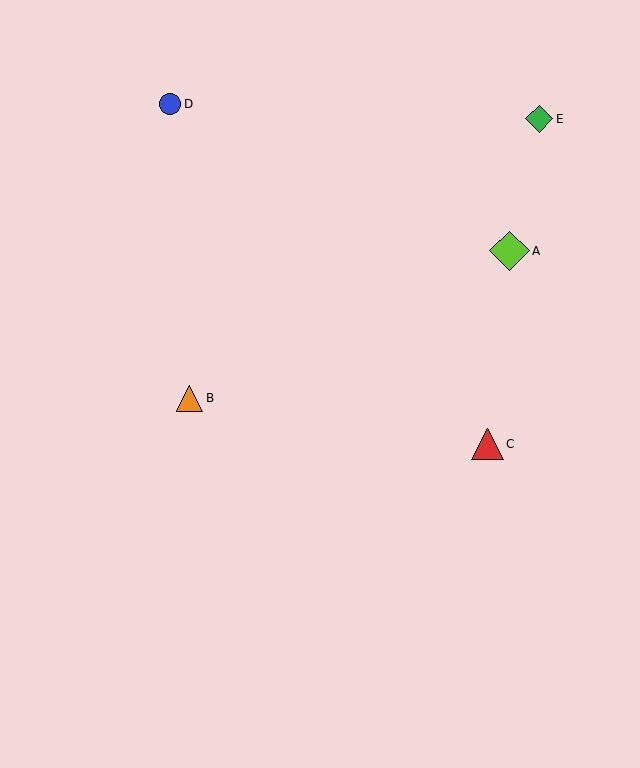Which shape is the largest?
The lime diamond (labeled A) is the largest.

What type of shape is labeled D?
Shape D is a blue circle.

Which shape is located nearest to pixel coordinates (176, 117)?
The blue circle (labeled D) at (170, 104) is nearest to that location.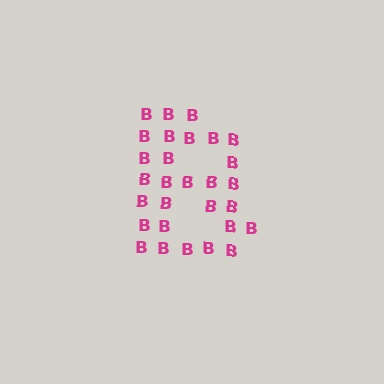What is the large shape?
The large shape is the letter B.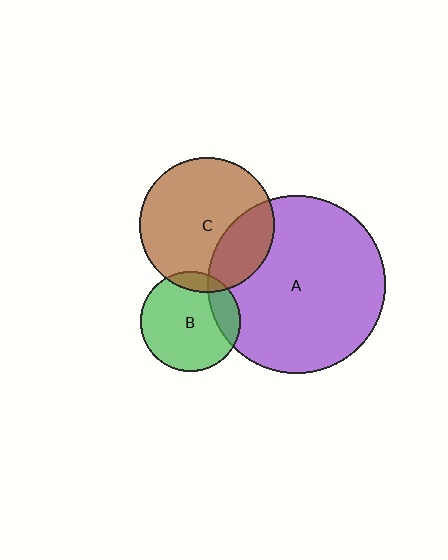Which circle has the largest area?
Circle A (purple).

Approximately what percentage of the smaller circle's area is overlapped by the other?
Approximately 10%.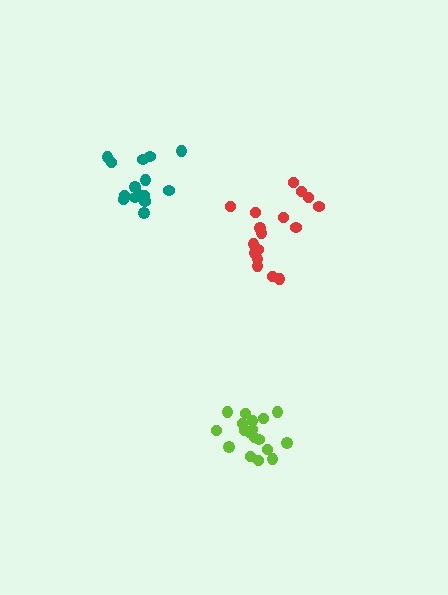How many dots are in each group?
Group 1: 15 dots, Group 2: 17 dots, Group 3: 18 dots (50 total).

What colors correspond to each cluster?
The clusters are colored: teal, red, lime.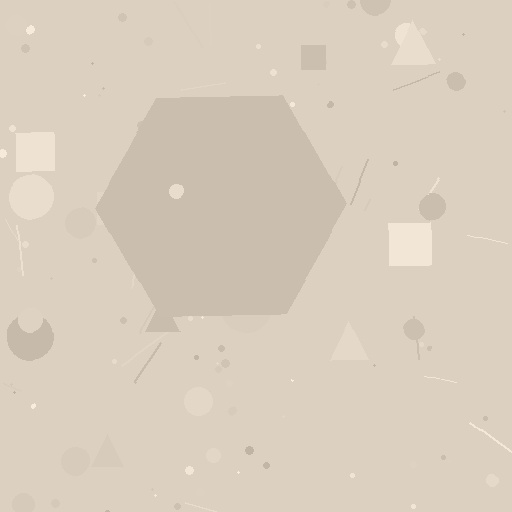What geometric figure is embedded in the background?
A hexagon is embedded in the background.